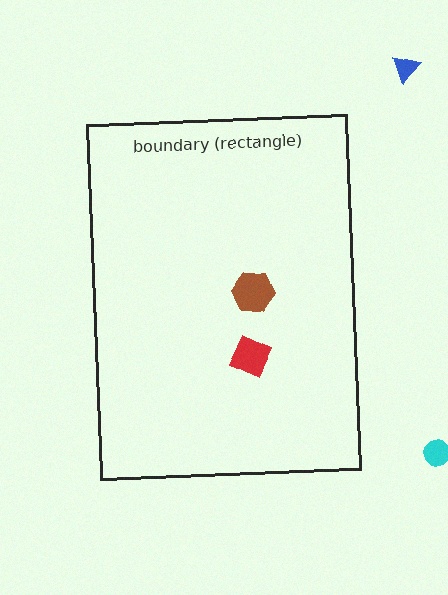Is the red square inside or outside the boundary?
Inside.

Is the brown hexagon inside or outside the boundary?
Inside.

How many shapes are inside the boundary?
2 inside, 2 outside.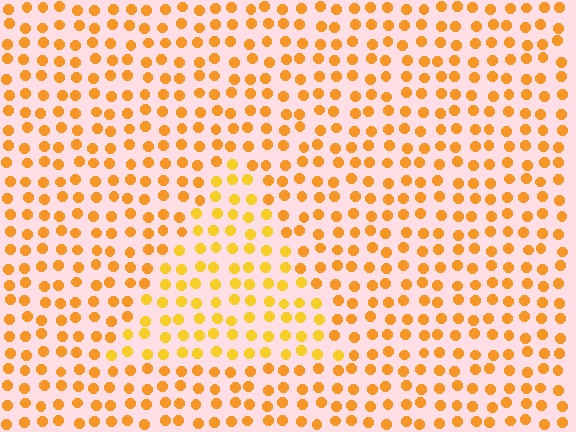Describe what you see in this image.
The image is filled with small orange elements in a uniform arrangement. A triangle-shaped region is visible where the elements are tinted to a slightly different hue, forming a subtle color boundary.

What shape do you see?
I see a triangle.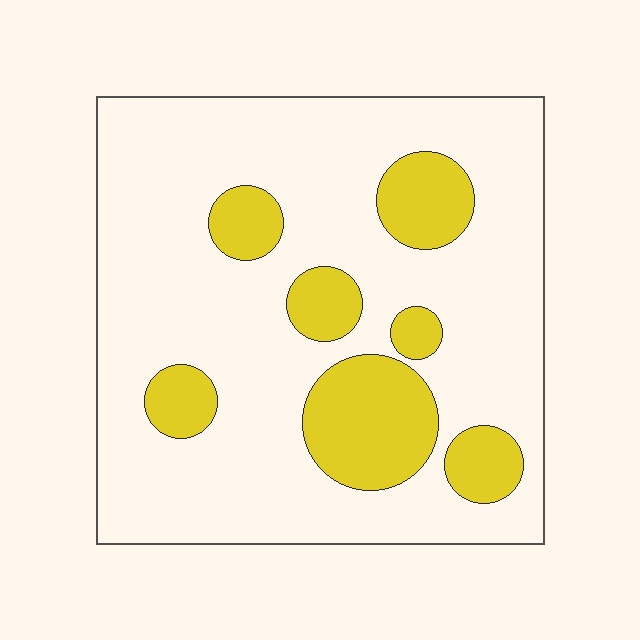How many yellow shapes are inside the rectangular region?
7.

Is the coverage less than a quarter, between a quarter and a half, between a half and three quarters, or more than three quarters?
Less than a quarter.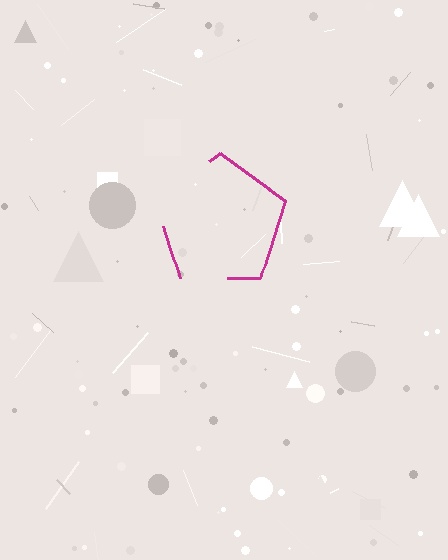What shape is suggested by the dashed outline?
The dashed outline suggests a pentagon.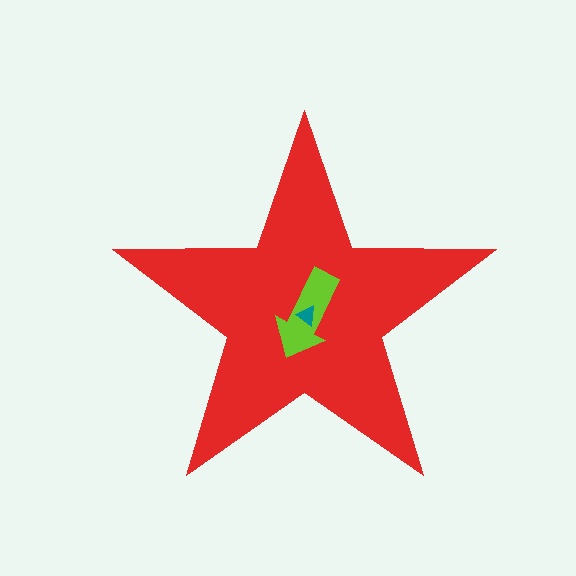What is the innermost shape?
The teal triangle.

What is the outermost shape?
The red star.